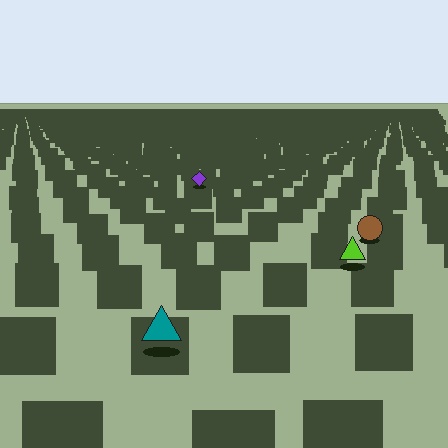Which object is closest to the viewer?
The teal triangle is closest. The texture marks near it are larger and more spread out.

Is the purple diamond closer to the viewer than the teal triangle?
No. The teal triangle is closer — you can tell from the texture gradient: the ground texture is coarser near it.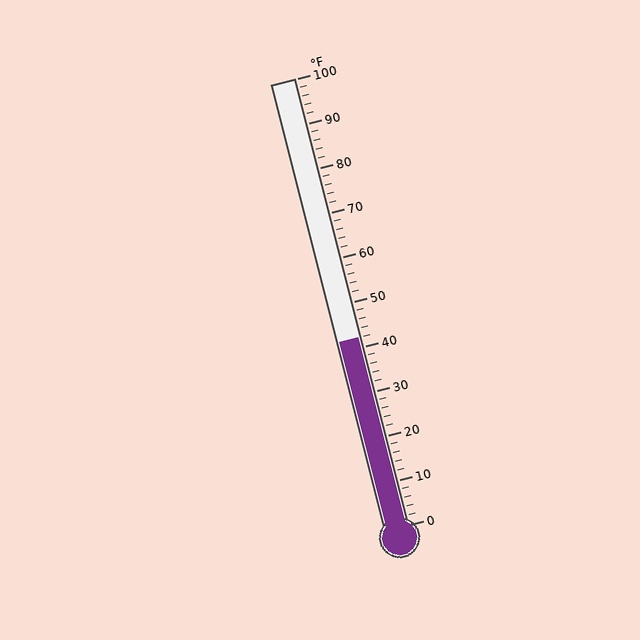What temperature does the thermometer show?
The thermometer shows approximately 42°F.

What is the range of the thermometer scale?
The thermometer scale ranges from 0°F to 100°F.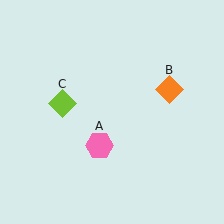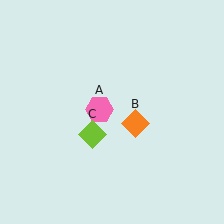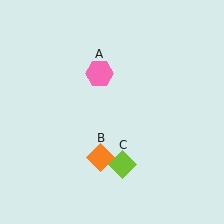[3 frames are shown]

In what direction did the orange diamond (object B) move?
The orange diamond (object B) moved down and to the left.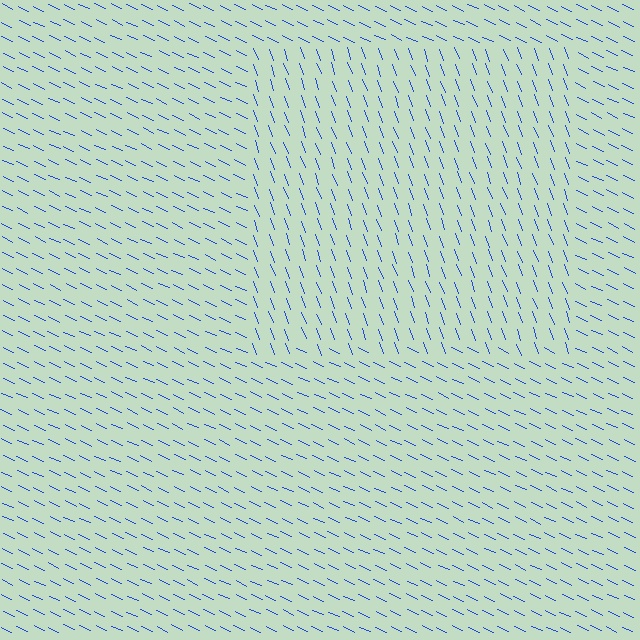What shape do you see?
I see a rectangle.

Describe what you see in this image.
The image is filled with small blue line segments. A rectangle region in the image has lines oriented differently from the surrounding lines, creating a visible texture boundary.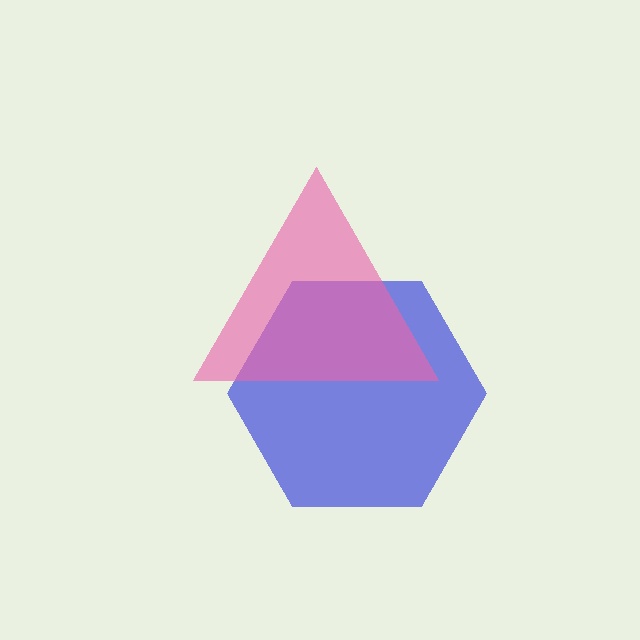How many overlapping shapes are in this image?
There are 2 overlapping shapes in the image.